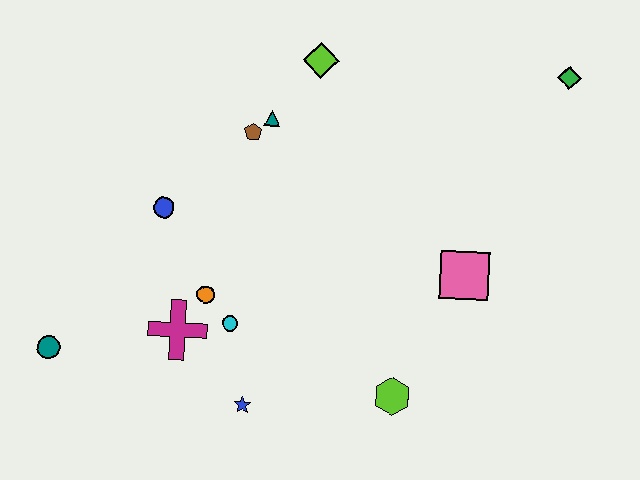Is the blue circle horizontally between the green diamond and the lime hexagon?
No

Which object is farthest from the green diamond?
The teal circle is farthest from the green diamond.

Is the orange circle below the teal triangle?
Yes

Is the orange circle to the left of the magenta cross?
No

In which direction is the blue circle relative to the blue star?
The blue circle is above the blue star.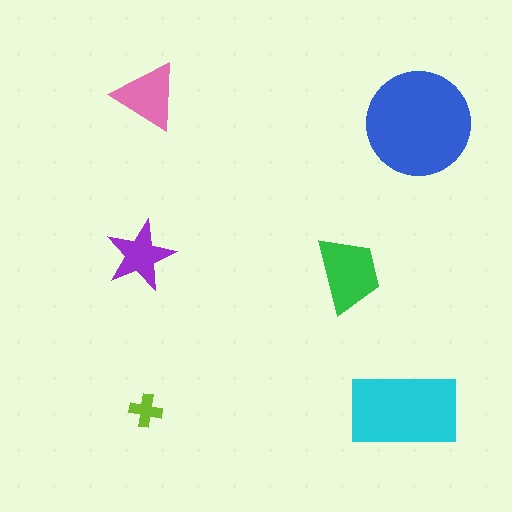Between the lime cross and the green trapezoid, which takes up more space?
The green trapezoid.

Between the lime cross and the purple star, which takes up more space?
The purple star.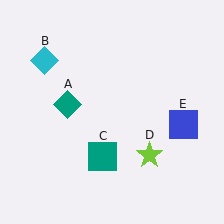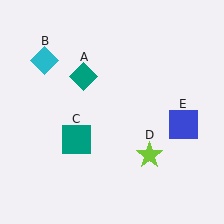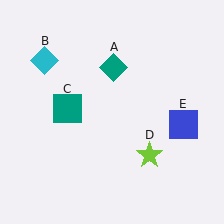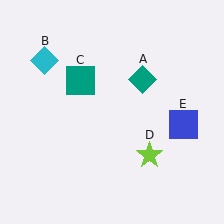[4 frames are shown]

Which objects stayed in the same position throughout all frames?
Cyan diamond (object B) and lime star (object D) and blue square (object E) remained stationary.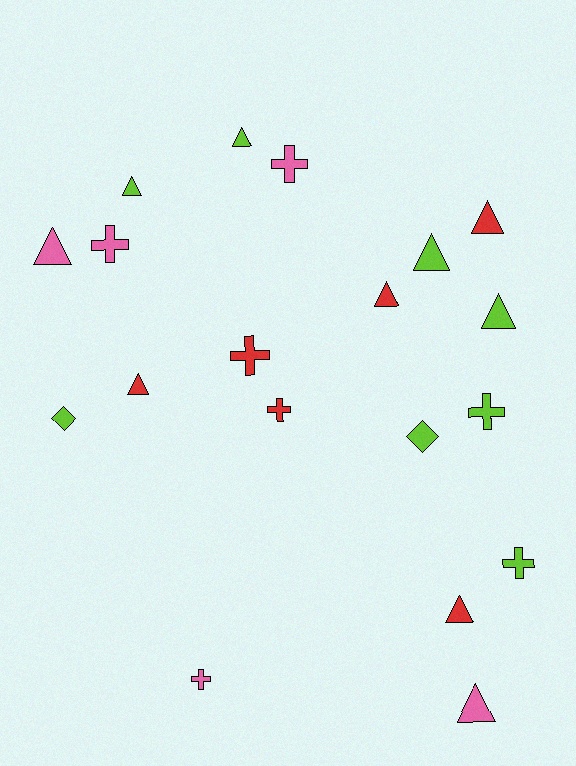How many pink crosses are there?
There are 3 pink crosses.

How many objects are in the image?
There are 19 objects.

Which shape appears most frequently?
Triangle, with 10 objects.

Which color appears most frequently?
Lime, with 8 objects.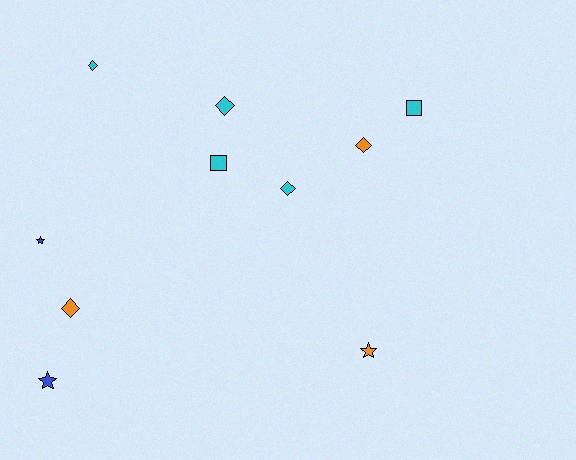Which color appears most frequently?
Cyan, with 5 objects.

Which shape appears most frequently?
Diamond, with 5 objects.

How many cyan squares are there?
There are 2 cyan squares.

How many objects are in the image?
There are 10 objects.